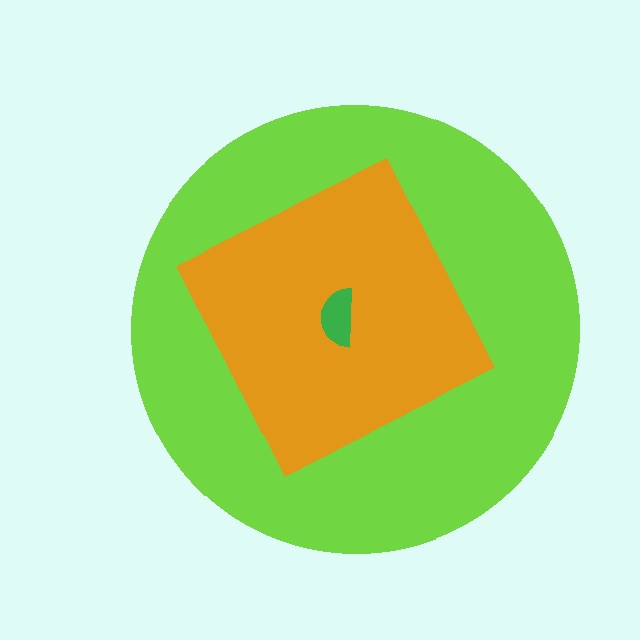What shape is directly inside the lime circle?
The orange square.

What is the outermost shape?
The lime circle.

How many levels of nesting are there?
3.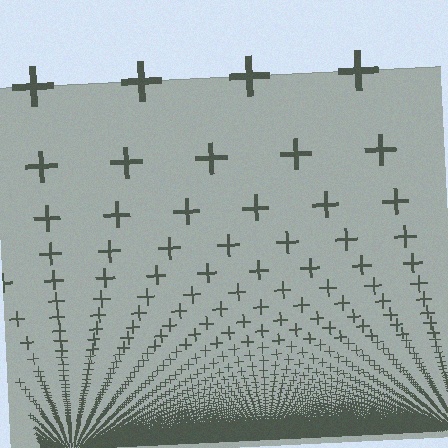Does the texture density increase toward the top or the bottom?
Density increases toward the bottom.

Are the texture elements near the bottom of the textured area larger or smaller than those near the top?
Smaller. The gradient is inverted — elements near the bottom are smaller and denser.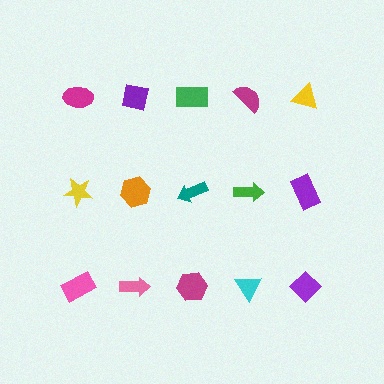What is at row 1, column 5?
A yellow triangle.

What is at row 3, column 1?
A pink rectangle.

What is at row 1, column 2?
A purple square.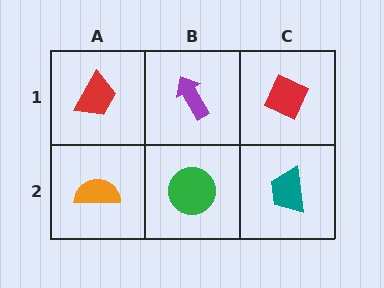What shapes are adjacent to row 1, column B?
A green circle (row 2, column B), a red trapezoid (row 1, column A), a red diamond (row 1, column C).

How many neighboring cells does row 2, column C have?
2.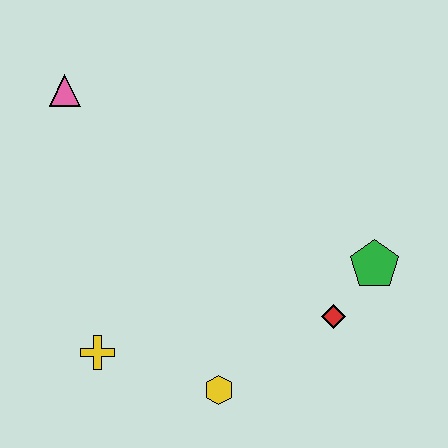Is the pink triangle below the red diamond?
No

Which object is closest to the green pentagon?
The red diamond is closest to the green pentagon.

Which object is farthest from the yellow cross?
The green pentagon is farthest from the yellow cross.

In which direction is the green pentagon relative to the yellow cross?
The green pentagon is to the right of the yellow cross.